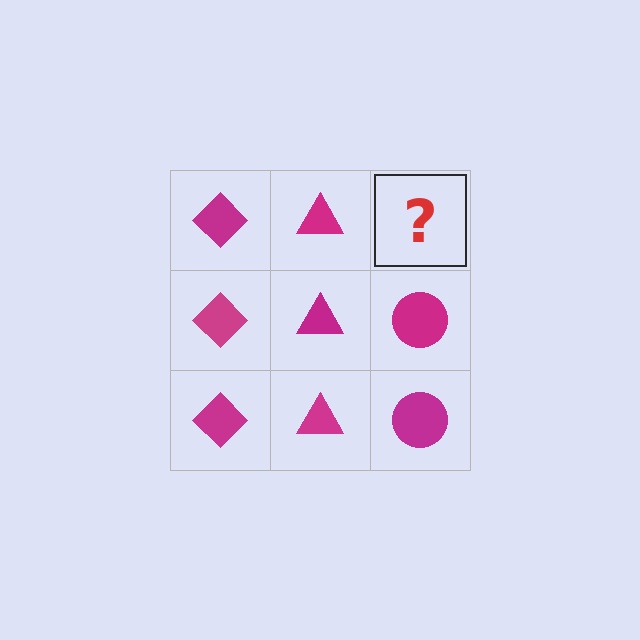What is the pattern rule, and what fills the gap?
The rule is that each column has a consistent shape. The gap should be filled with a magenta circle.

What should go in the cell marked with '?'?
The missing cell should contain a magenta circle.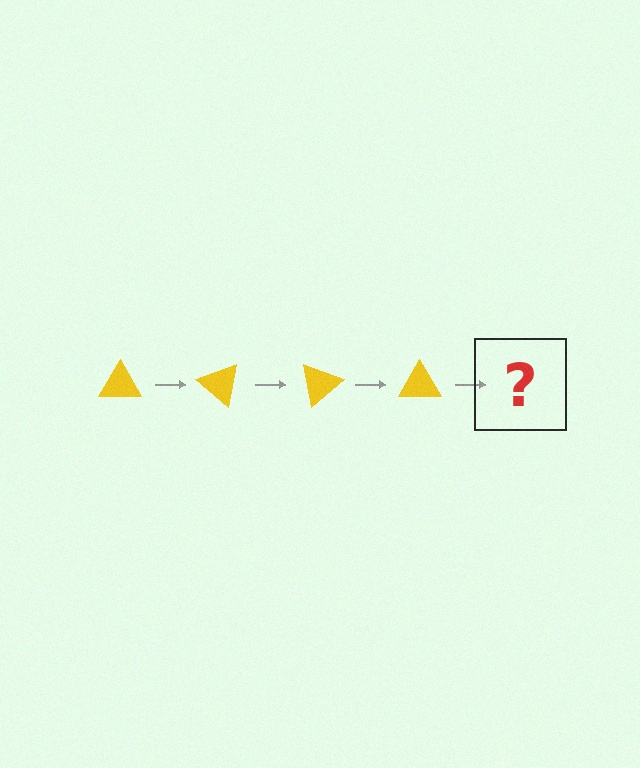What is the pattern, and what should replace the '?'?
The pattern is that the triangle rotates 40 degrees each step. The '?' should be a yellow triangle rotated 160 degrees.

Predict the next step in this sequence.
The next step is a yellow triangle rotated 160 degrees.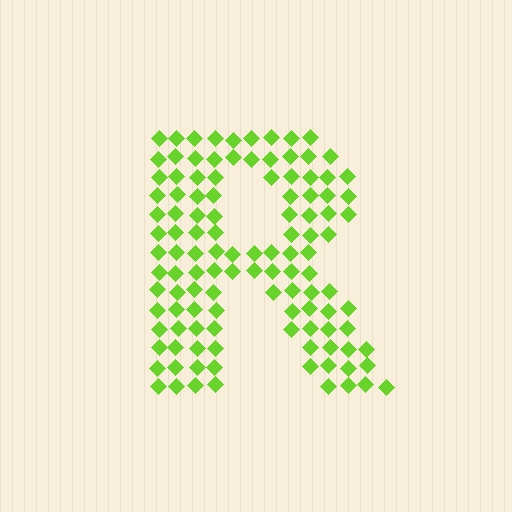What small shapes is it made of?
It is made of small diamonds.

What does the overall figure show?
The overall figure shows the letter R.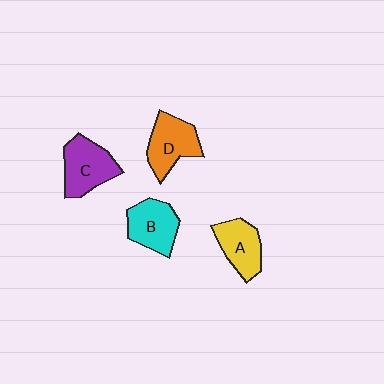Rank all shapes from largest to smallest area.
From largest to smallest: C (purple), D (orange), B (cyan), A (yellow).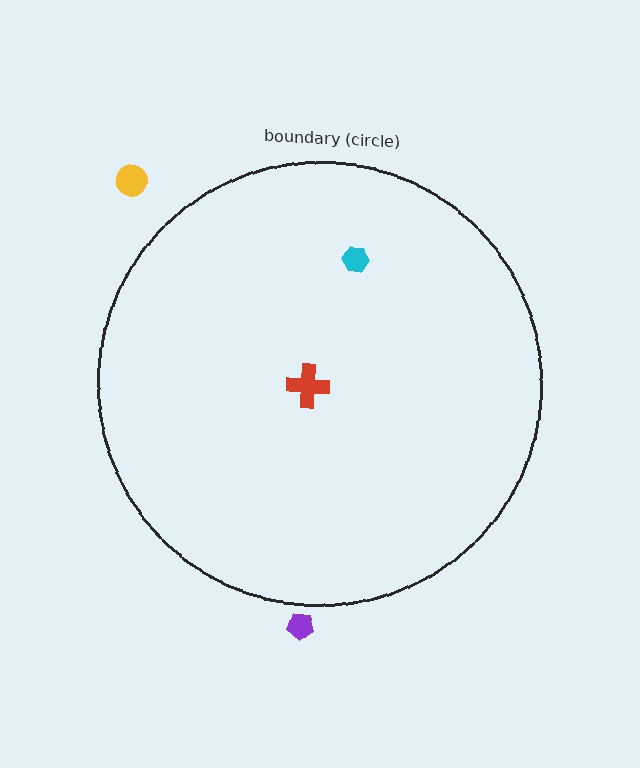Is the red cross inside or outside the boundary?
Inside.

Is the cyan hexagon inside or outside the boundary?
Inside.